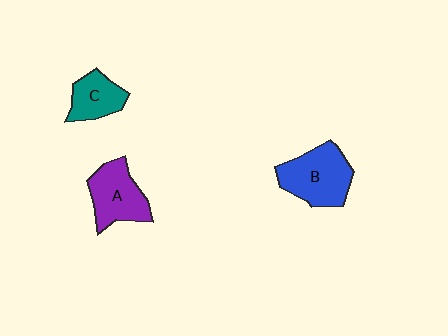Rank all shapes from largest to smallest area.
From largest to smallest: B (blue), A (purple), C (teal).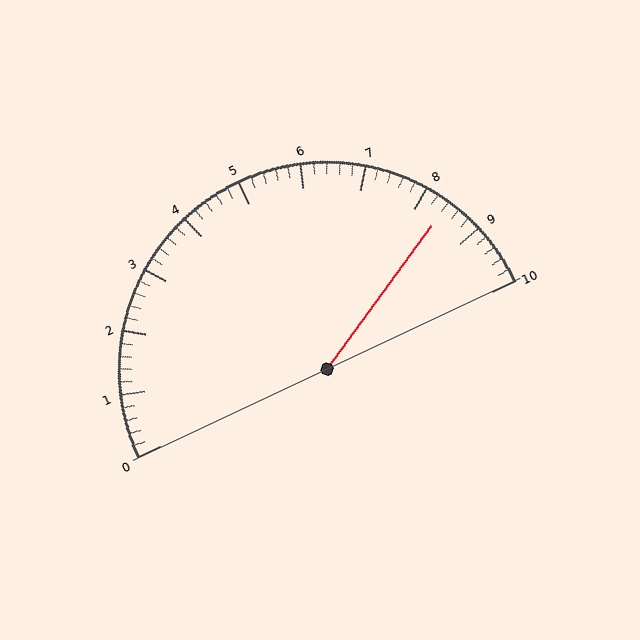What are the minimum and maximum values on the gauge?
The gauge ranges from 0 to 10.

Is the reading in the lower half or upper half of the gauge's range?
The reading is in the upper half of the range (0 to 10).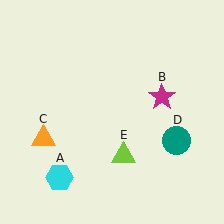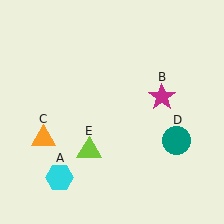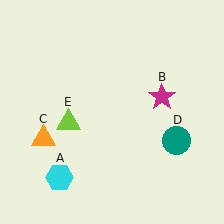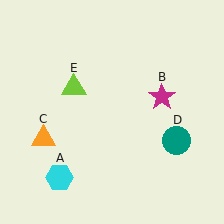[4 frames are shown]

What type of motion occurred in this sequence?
The lime triangle (object E) rotated clockwise around the center of the scene.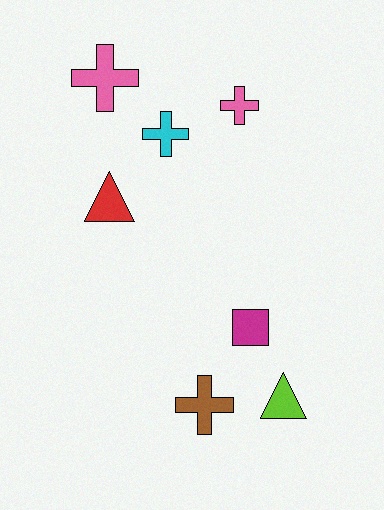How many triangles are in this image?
There are 2 triangles.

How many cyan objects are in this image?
There is 1 cyan object.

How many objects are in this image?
There are 7 objects.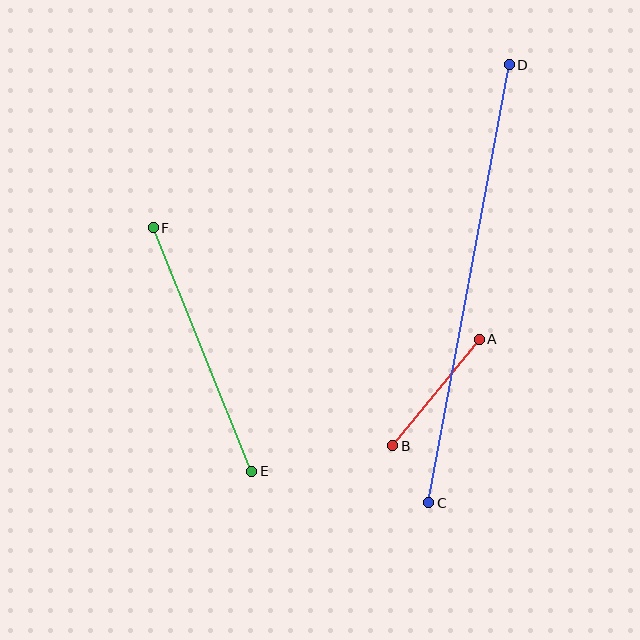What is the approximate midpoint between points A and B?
The midpoint is at approximately (436, 392) pixels.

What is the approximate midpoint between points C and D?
The midpoint is at approximately (469, 284) pixels.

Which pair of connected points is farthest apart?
Points C and D are farthest apart.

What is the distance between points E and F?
The distance is approximately 263 pixels.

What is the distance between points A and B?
The distance is approximately 137 pixels.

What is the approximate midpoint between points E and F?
The midpoint is at approximately (202, 350) pixels.